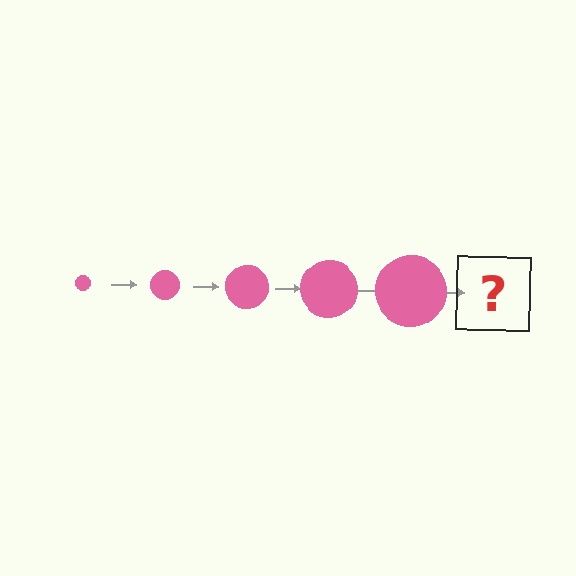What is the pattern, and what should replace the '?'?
The pattern is that the circle gets progressively larger each step. The '?' should be a pink circle, larger than the previous one.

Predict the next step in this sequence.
The next step is a pink circle, larger than the previous one.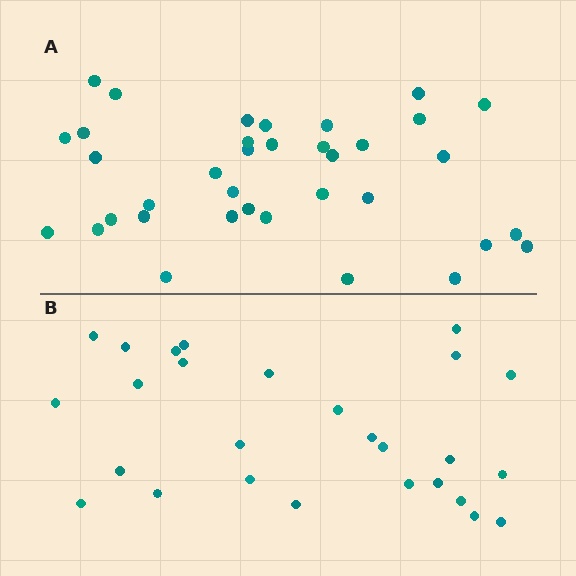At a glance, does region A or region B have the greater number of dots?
Region A (the top region) has more dots.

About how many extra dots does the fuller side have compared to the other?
Region A has roughly 8 or so more dots than region B.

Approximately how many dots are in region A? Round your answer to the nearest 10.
About 40 dots. (The exact count is 36, which rounds to 40.)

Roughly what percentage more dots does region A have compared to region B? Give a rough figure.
About 35% more.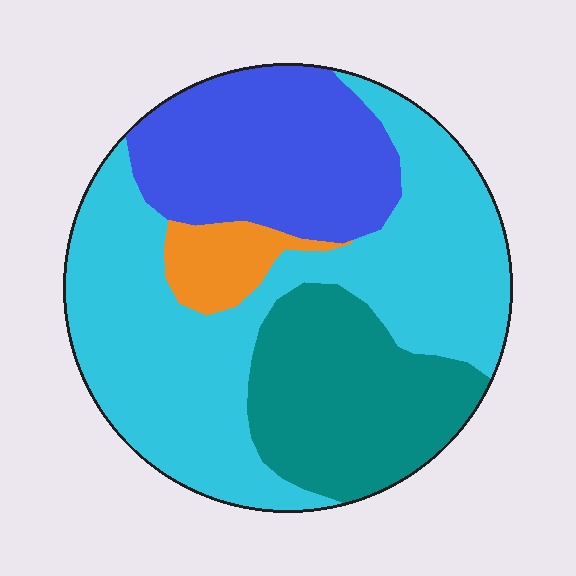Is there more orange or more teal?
Teal.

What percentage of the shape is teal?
Teal covers 22% of the shape.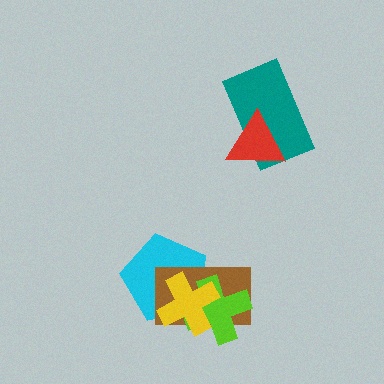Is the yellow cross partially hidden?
No, no other shape covers it.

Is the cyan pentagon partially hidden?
Yes, it is partially covered by another shape.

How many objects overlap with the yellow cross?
3 objects overlap with the yellow cross.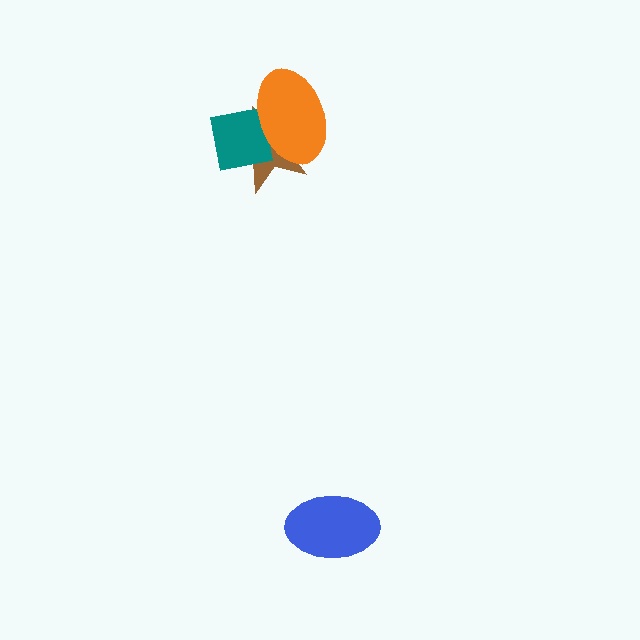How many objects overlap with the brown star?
2 objects overlap with the brown star.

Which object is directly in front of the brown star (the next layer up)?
The teal square is directly in front of the brown star.